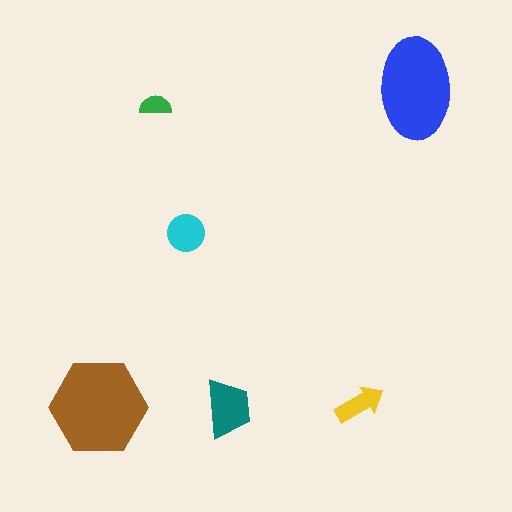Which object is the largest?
The brown hexagon.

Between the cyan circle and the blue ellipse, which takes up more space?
The blue ellipse.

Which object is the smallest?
The green semicircle.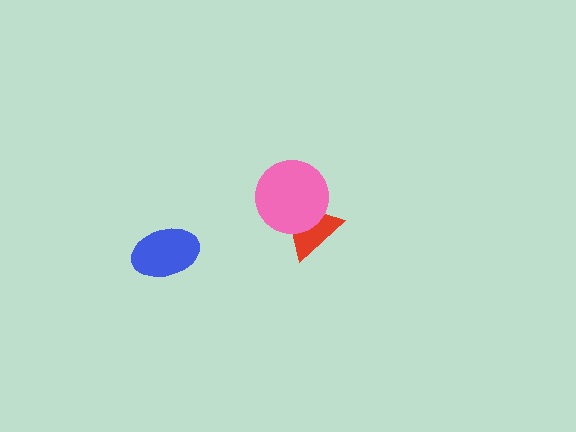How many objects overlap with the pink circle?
1 object overlaps with the pink circle.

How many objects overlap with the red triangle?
1 object overlaps with the red triangle.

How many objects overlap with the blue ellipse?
0 objects overlap with the blue ellipse.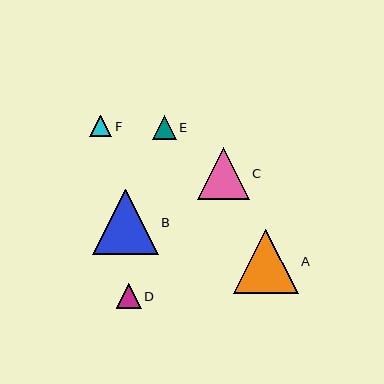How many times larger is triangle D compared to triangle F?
Triangle D is approximately 1.1 times the size of triangle F.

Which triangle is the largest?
Triangle B is the largest with a size of approximately 66 pixels.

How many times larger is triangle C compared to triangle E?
Triangle C is approximately 2.1 times the size of triangle E.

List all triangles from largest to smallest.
From largest to smallest: B, A, C, D, E, F.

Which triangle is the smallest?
Triangle F is the smallest with a size of approximately 22 pixels.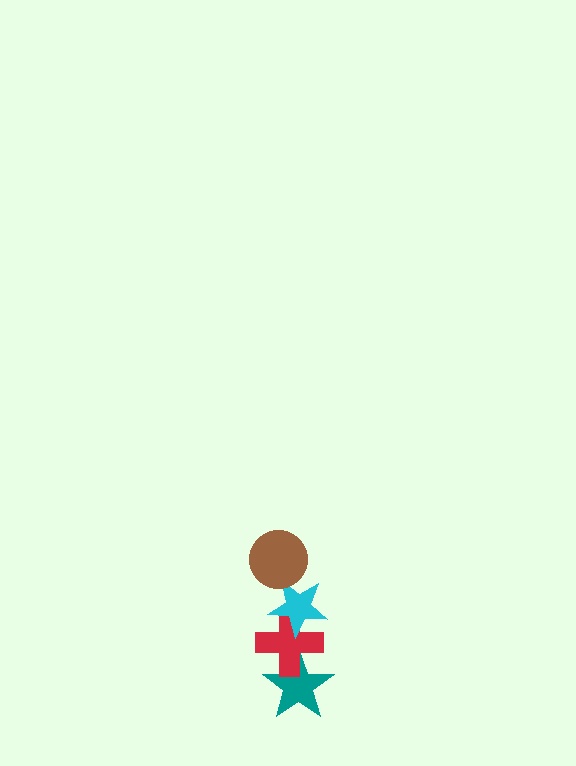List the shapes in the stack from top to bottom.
From top to bottom: the brown circle, the cyan star, the red cross, the teal star.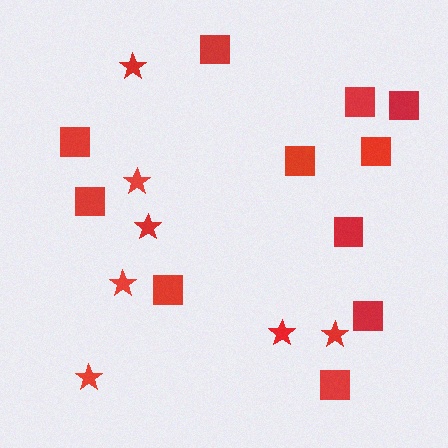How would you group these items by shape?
There are 2 groups: one group of stars (7) and one group of squares (11).